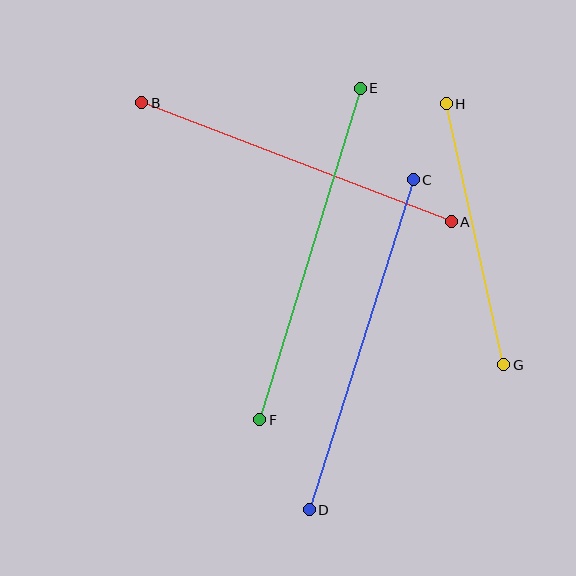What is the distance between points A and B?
The distance is approximately 332 pixels.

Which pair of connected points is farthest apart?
Points C and D are farthest apart.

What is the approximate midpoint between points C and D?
The midpoint is at approximately (361, 345) pixels.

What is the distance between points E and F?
The distance is approximately 346 pixels.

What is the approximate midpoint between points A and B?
The midpoint is at approximately (297, 162) pixels.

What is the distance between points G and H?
The distance is approximately 267 pixels.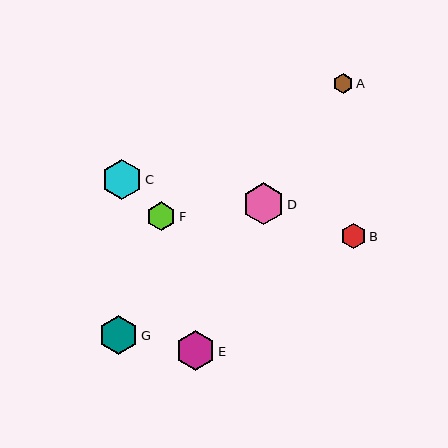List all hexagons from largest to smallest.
From largest to smallest: D, C, E, G, F, B, A.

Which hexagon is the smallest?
Hexagon A is the smallest with a size of approximately 20 pixels.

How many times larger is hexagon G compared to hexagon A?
Hexagon G is approximately 2.0 times the size of hexagon A.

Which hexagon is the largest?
Hexagon D is the largest with a size of approximately 42 pixels.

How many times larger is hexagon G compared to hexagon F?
Hexagon G is approximately 1.4 times the size of hexagon F.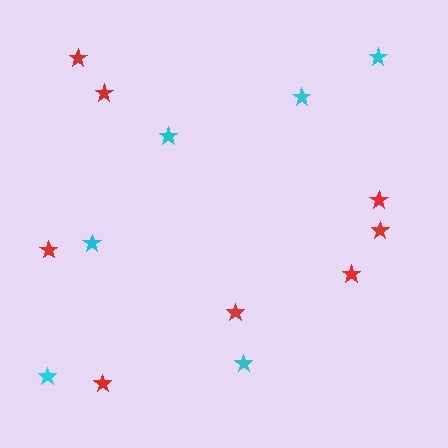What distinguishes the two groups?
There are 2 groups: one group of red stars (8) and one group of cyan stars (6).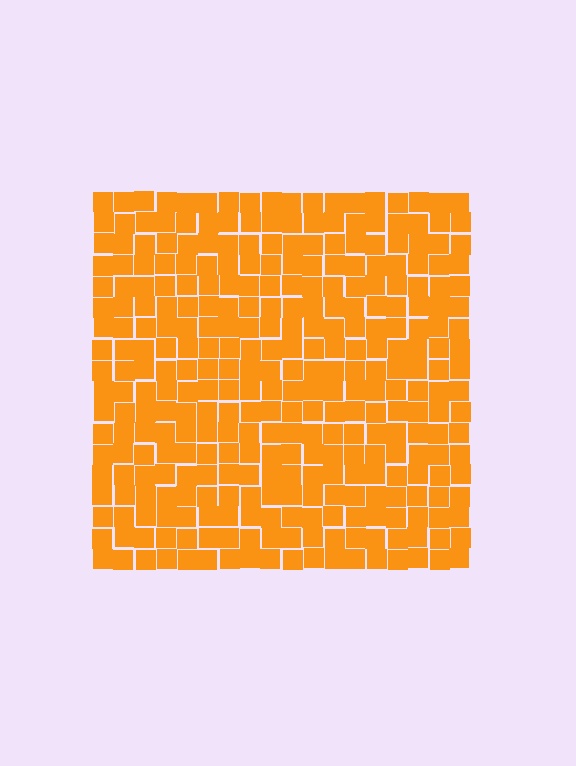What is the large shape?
The large shape is a square.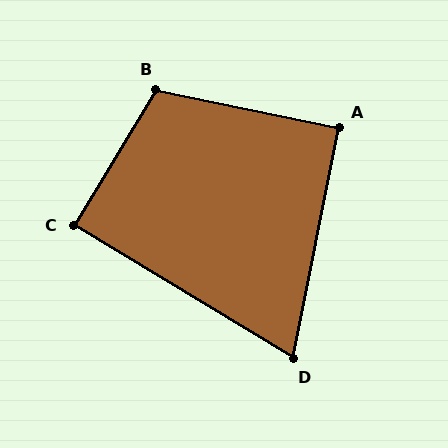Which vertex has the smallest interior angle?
D, at approximately 70 degrees.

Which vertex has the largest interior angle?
B, at approximately 110 degrees.